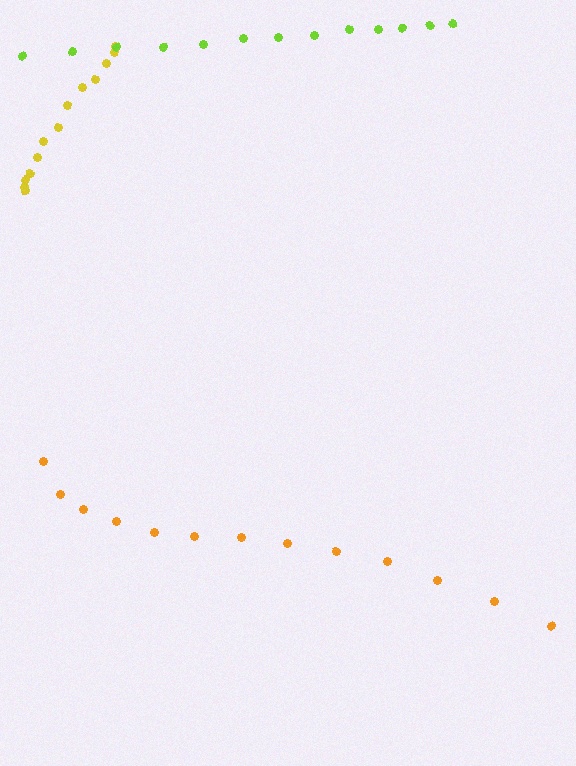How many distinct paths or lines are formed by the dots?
There are 3 distinct paths.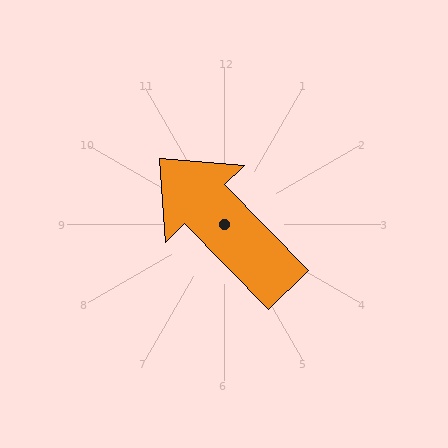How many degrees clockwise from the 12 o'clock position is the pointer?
Approximately 316 degrees.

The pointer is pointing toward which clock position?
Roughly 11 o'clock.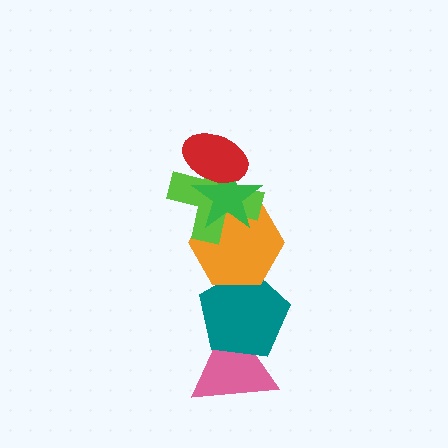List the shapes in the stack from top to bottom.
From top to bottom: the red ellipse, the green star, the lime cross, the orange hexagon, the teal pentagon, the pink triangle.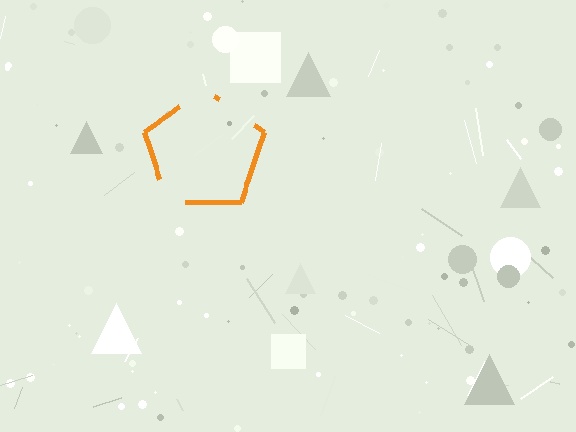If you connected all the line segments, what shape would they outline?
They would outline a pentagon.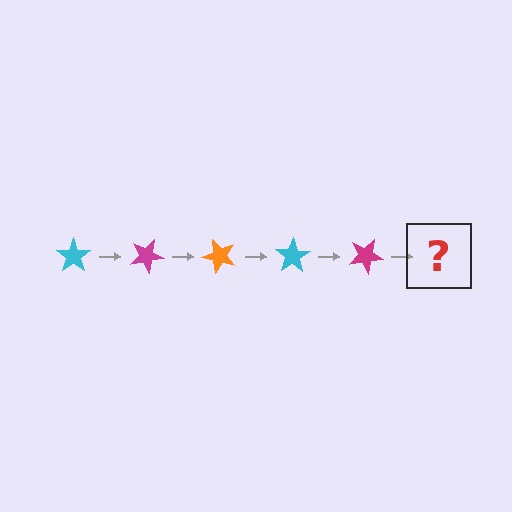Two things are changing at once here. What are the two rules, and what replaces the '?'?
The two rules are that it rotates 25 degrees each step and the color cycles through cyan, magenta, and orange. The '?' should be an orange star, rotated 125 degrees from the start.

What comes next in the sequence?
The next element should be an orange star, rotated 125 degrees from the start.